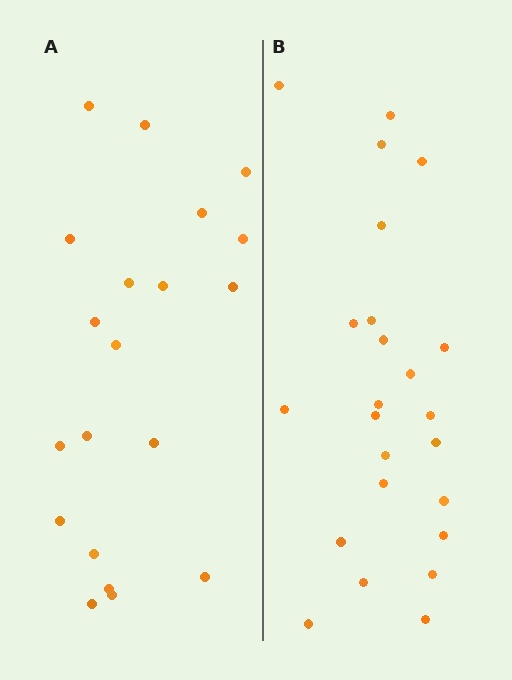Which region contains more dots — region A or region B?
Region B (the right region) has more dots.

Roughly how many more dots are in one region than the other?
Region B has about 4 more dots than region A.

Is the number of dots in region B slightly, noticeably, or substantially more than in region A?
Region B has only slightly more — the two regions are fairly close. The ratio is roughly 1.2 to 1.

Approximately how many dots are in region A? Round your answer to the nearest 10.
About 20 dots.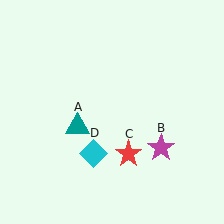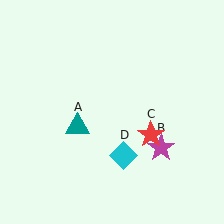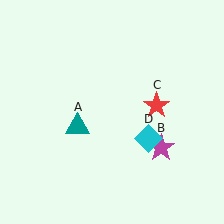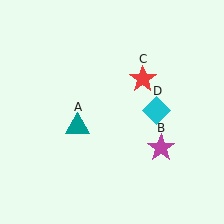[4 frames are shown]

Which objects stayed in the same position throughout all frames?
Teal triangle (object A) and magenta star (object B) remained stationary.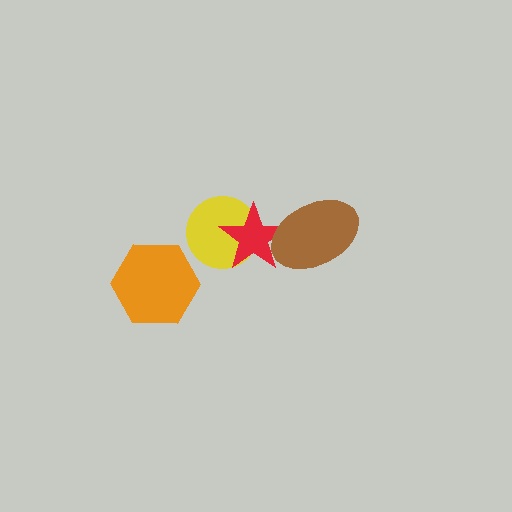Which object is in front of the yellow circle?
The red star is in front of the yellow circle.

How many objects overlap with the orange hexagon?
0 objects overlap with the orange hexagon.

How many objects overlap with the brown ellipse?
1 object overlaps with the brown ellipse.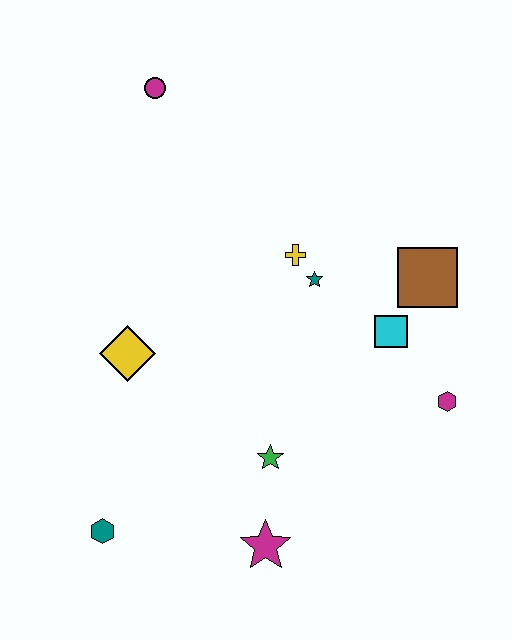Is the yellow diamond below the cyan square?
Yes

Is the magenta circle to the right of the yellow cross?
No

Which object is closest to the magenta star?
The green star is closest to the magenta star.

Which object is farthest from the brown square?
The teal hexagon is farthest from the brown square.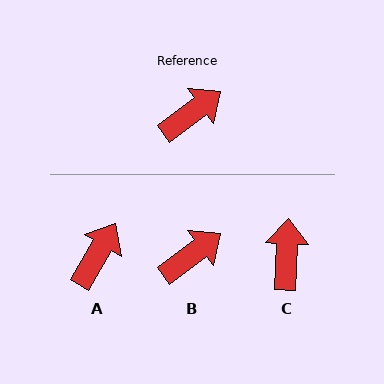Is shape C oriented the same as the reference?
No, it is off by about 50 degrees.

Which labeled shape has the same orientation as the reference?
B.